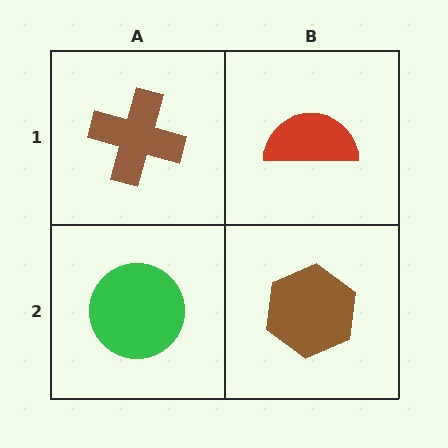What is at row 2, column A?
A green circle.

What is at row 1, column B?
A red semicircle.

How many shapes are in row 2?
2 shapes.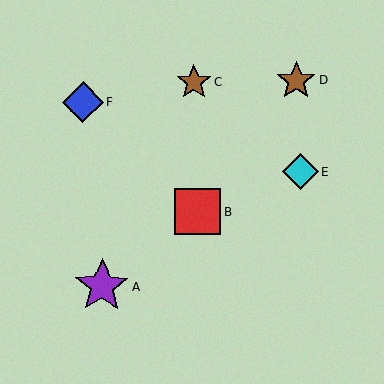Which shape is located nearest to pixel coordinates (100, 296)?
The purple star (labeled A) at (102, 286) is nearest to that location.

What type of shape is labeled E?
Shape E is a cyan diamond.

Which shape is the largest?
The purple star (labeled A) is the largest.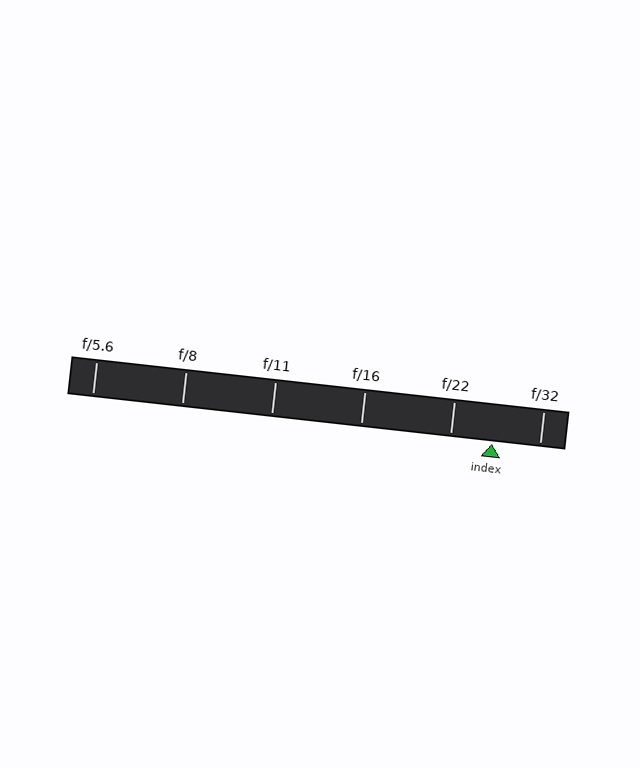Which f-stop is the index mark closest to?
The index mark is closest to f/22.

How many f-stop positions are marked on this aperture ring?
There are 6 f-stop positions marked.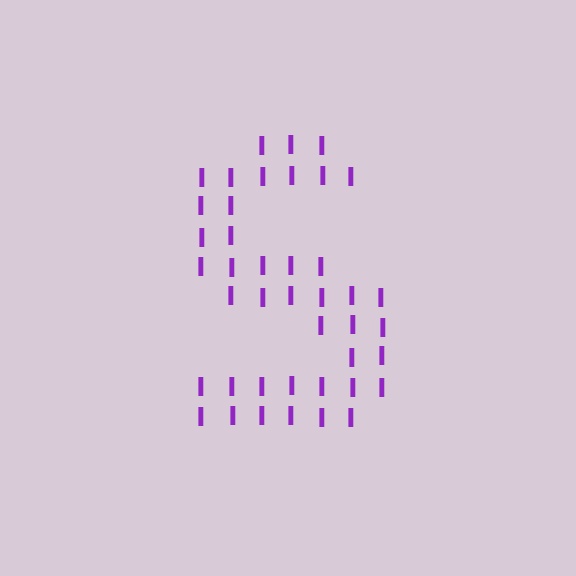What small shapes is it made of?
It is made of small letter I's.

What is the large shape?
The large shape is the letter S.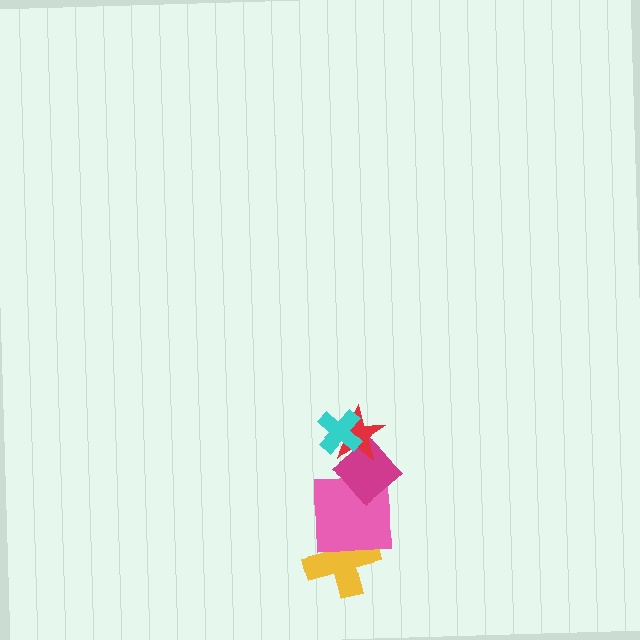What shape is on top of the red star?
The cyan cross is on top of the red star.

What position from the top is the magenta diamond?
The magenta diamond is 3rd from the top.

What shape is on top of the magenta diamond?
The red star is on top of the magenta diamond.